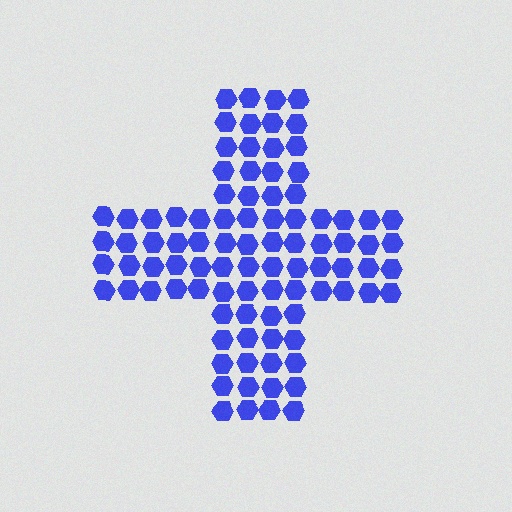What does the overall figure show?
The overall figure shows a cross.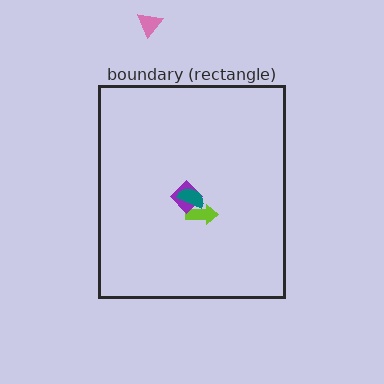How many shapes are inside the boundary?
3 inside, 1 outside.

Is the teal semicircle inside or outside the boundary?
Inside.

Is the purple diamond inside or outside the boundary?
Inside.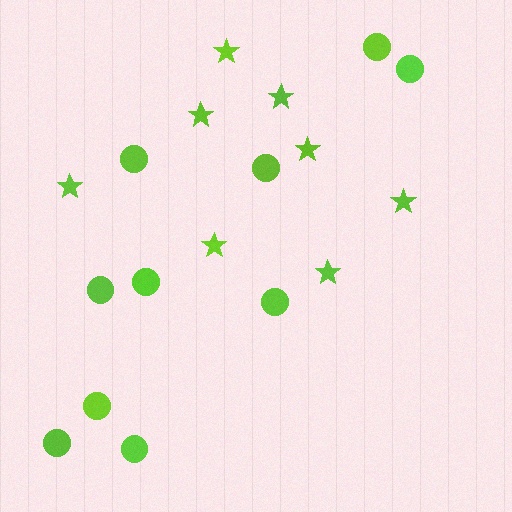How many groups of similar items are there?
There are 2 groups: one group of circles (10) and one group of stars (8).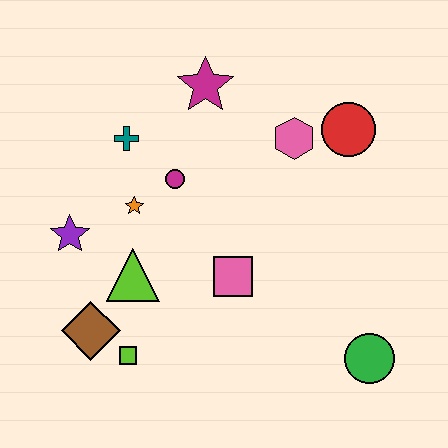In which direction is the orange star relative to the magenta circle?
The orange star is to the left of the magenta circle.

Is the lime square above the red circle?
No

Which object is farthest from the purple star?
The green circle is farthest from the purple star.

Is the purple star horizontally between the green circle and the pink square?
No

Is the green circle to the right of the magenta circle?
Yes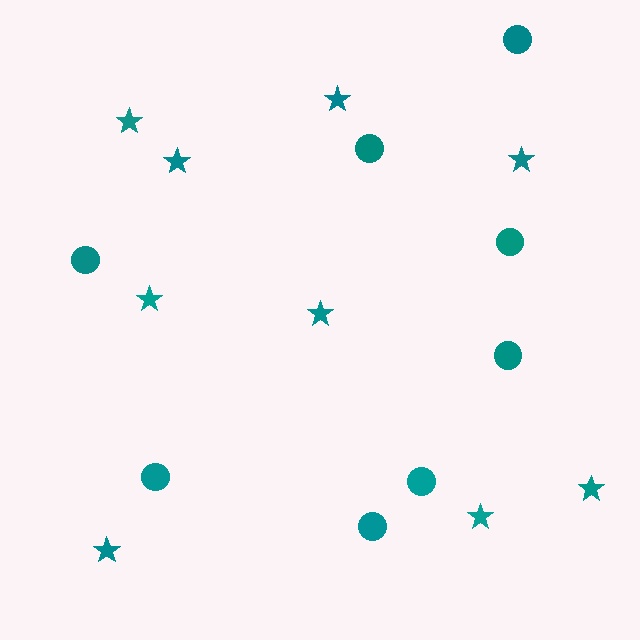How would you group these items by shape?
There are 2 groups: one group of stars (9) and one group of circles (8).